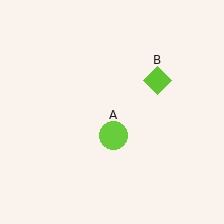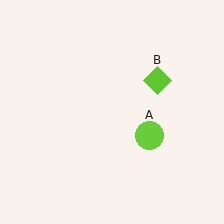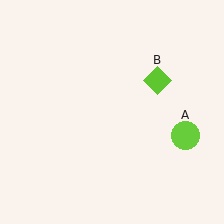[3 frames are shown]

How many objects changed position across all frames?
1 object changed position: lime circle (object A).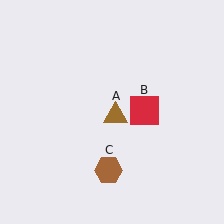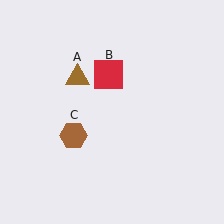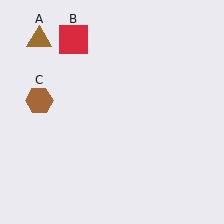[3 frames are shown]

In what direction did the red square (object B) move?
The red square (object B) moved up and to the left.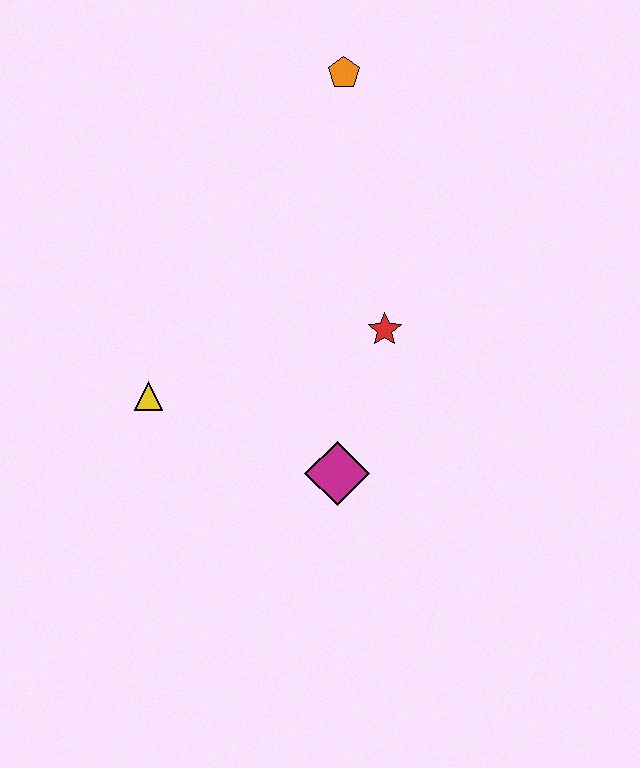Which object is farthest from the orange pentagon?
The magenta diamond is farthest from the orange pentagon.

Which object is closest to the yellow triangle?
The magenta diamond is closest to the yellow triangle.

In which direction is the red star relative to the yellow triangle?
The red star is to the right of the yellow triangle.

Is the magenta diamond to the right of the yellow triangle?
Yes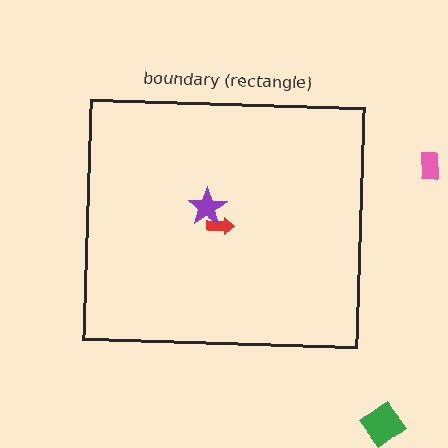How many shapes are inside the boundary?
2 inside, 2 outside.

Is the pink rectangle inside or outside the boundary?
Outside.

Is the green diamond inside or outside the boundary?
Outside.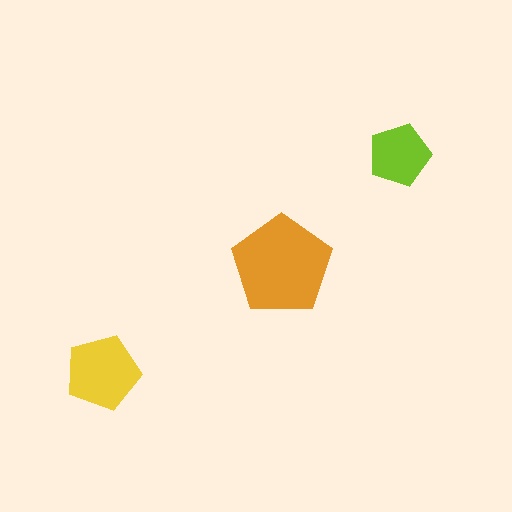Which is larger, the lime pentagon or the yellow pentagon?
The yellow one.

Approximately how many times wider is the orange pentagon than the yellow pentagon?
About 1.5 times wider.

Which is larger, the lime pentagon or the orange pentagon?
The orange one.